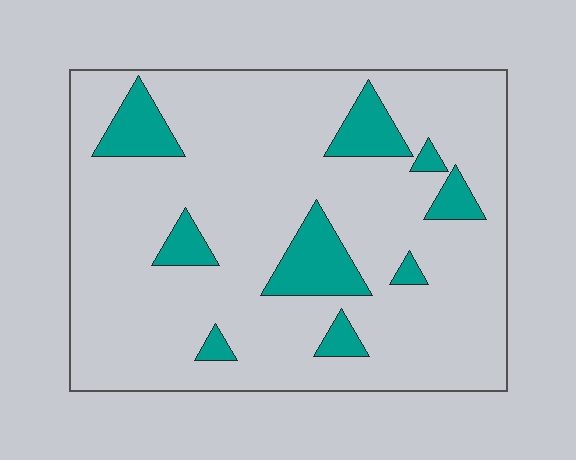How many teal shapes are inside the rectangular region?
9.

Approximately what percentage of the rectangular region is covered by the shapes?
Approximately 15%.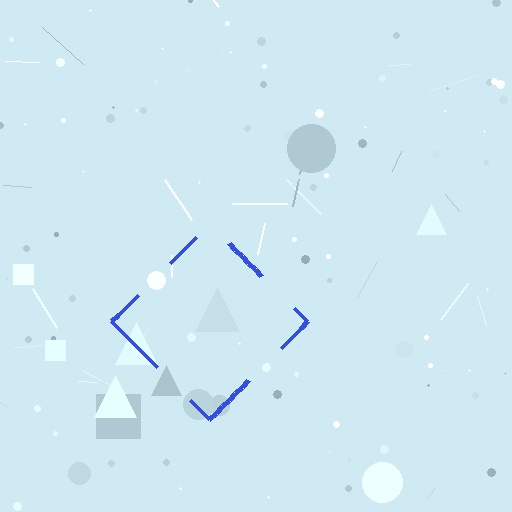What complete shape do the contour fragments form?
The contour fragments form a diamond.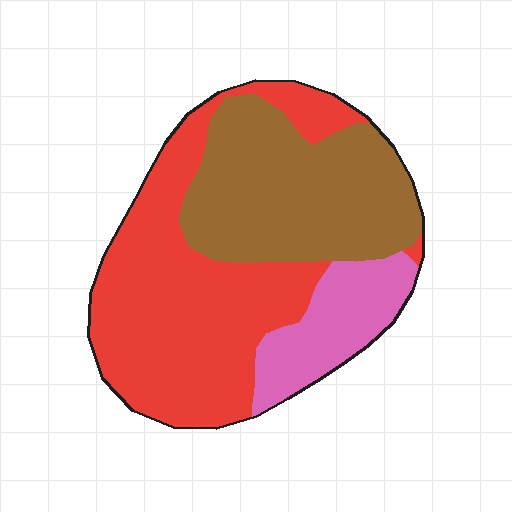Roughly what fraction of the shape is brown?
Brown covers around 35% of the shape.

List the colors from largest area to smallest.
From largest to smallest: red, brown, pink.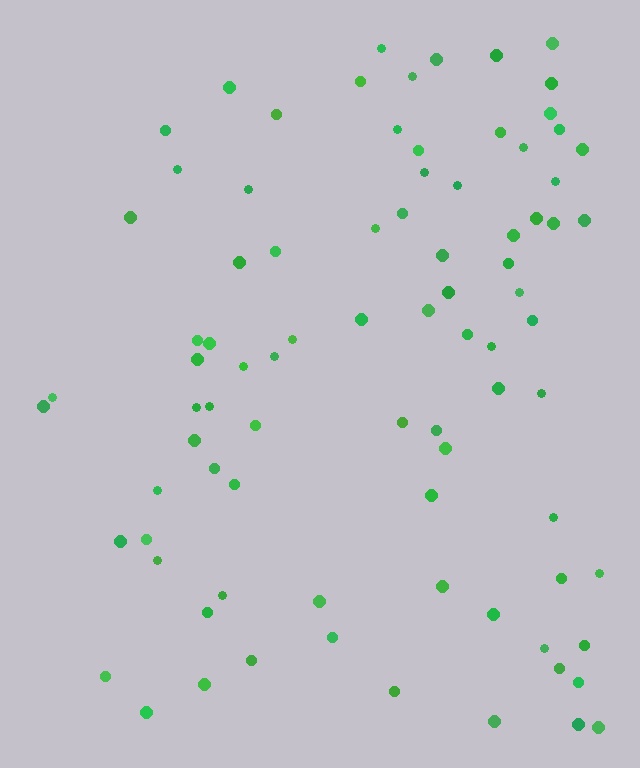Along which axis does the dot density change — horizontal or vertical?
Horizontal.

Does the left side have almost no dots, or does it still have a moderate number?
Still a moderate number, just noticeably fewer than the right.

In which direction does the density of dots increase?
From left to right, with the right side densest.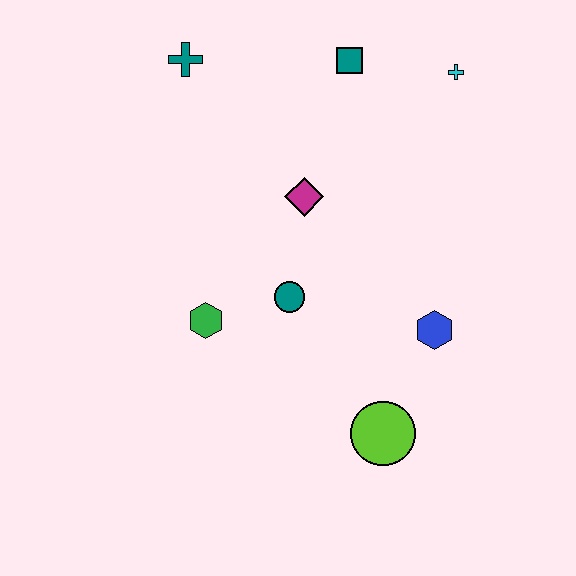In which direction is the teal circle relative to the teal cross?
The teal circle is below the teal cross.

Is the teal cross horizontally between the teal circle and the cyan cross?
No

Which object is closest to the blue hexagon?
The lime circle is closest to the blue hexagon.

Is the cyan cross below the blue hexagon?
No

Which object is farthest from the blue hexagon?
The teal cross is farthest from the blue hexagon.